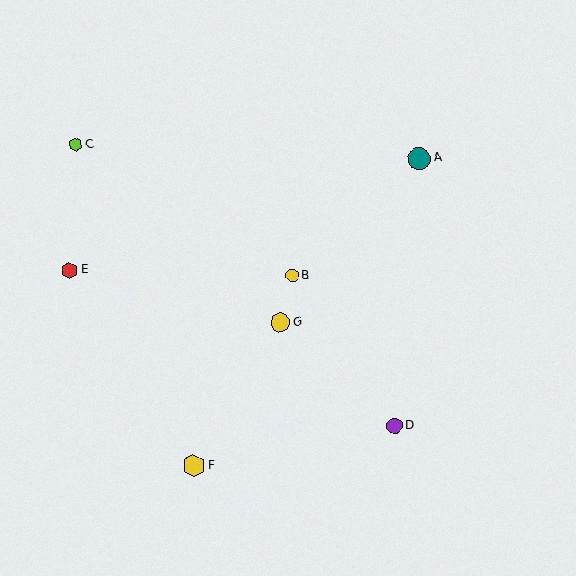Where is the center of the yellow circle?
The center of the yellow circle is at (280, 322).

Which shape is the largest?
The yellow hexagon (labeled F) is the largest.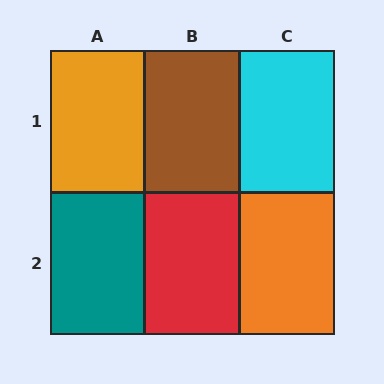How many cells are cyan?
1 cell is cyan.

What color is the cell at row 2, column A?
Teal.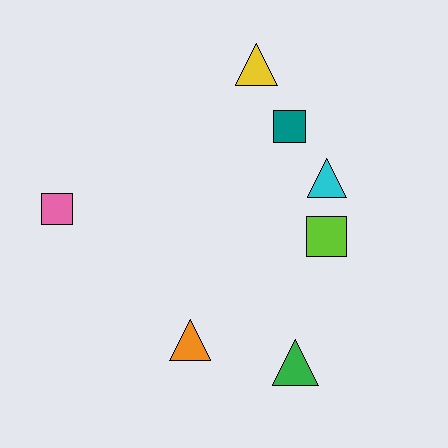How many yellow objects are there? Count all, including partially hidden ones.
There is 1 yellow object.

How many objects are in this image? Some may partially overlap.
There are 7 objects.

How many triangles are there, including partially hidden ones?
There are 4 triangles.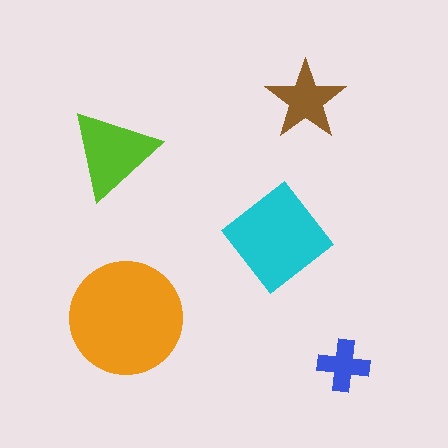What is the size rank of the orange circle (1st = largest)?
1st.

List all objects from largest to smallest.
The orange circle, the cyan diamond, the lime triangle, the brown star, the blue cross.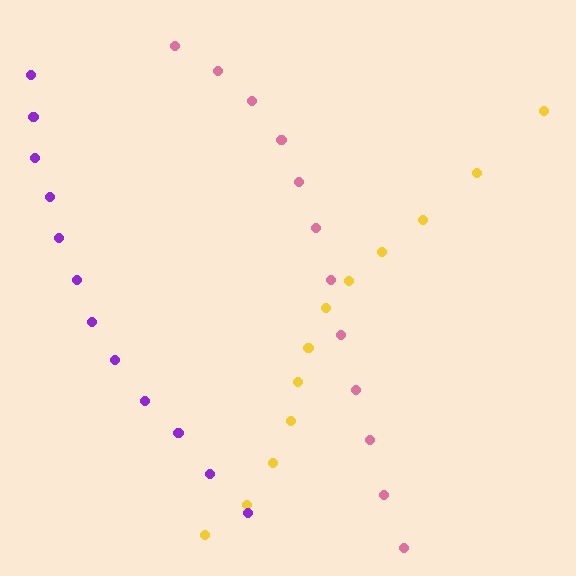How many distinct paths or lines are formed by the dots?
There are 3 distinct paths.